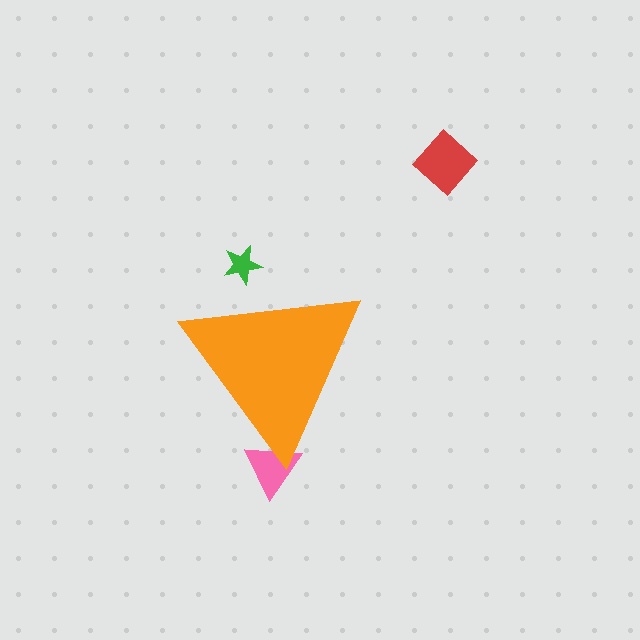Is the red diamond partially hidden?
No, the red diamond is fully visible.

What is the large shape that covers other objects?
An orange triangle.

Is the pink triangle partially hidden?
Yes, the pink triangle is partially hidden behind the orange triangle.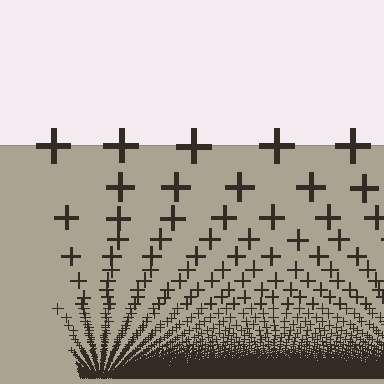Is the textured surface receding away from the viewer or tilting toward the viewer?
The surface appears to tilt toward the viewer. Texture elements get larger and sparser toward the top.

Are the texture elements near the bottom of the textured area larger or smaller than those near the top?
Smaller. The gradient is inverted — elements near the bottom are smaller and denser.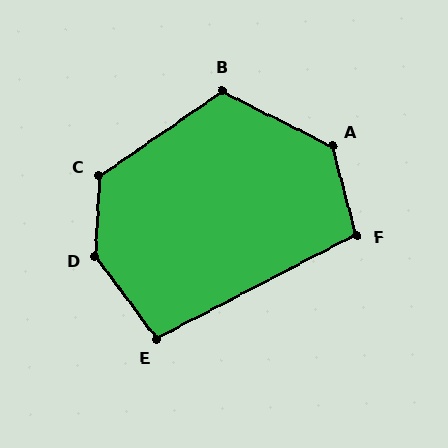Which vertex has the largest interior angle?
D, at approximately 140 degrees.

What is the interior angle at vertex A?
Approximately 132 degrees (obtuse).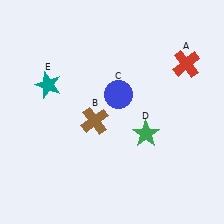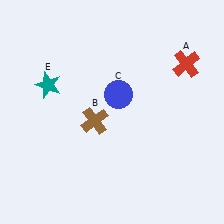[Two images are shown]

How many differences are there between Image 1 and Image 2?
There is 1 difference between the two images.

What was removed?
The green star (D) was removed in Image 2.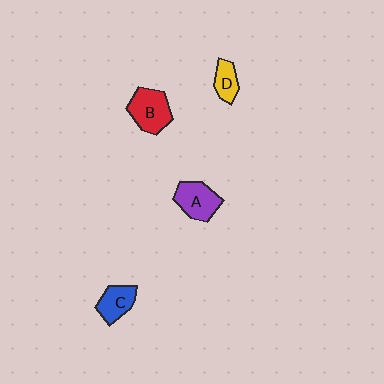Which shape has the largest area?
Shape B (red).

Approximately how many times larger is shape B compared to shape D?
Approximately 1.8 times.